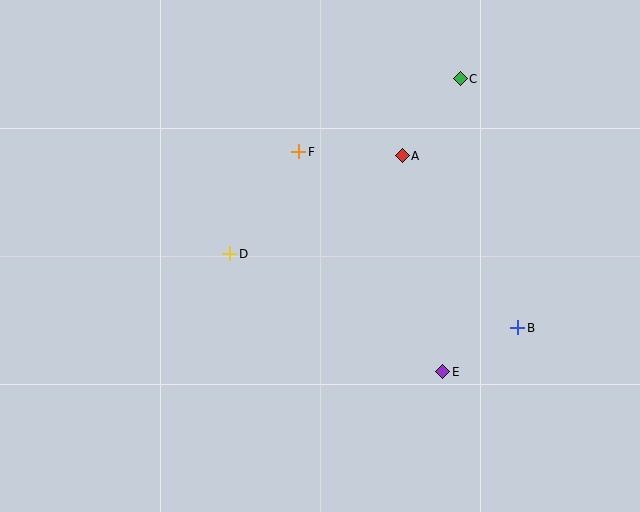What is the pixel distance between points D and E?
The distance between D and E is 243 pixels.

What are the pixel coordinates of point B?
Point B is at (518, 328).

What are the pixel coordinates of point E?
Point E is at (443, 372).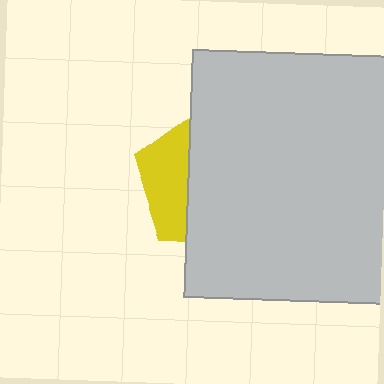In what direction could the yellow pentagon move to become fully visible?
The yellow pentagon could move left. That would shift it out from behind the light gray square entirely.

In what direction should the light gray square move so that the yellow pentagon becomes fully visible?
The light gray square should move right. That is the shortest direction to clear the overlap and leave the yellow pentagon fully visible.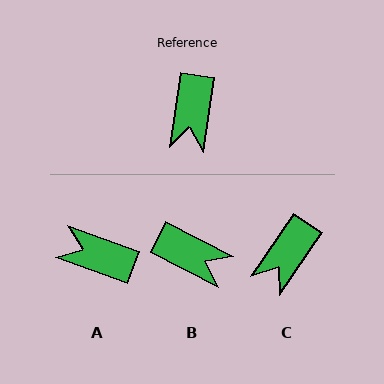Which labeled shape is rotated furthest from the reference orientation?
A, about 102 degrees away.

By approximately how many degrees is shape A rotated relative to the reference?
Approximately 102 degrees clockwise.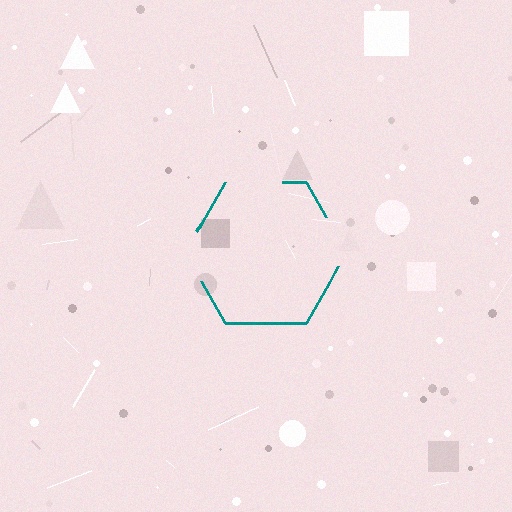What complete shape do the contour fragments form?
The contour fragments form a hexagon.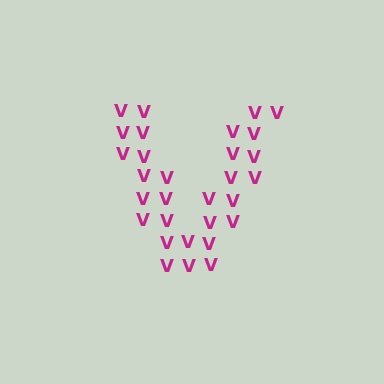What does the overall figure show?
The overall figure shows the letter V.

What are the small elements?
The small elements are letter V's.